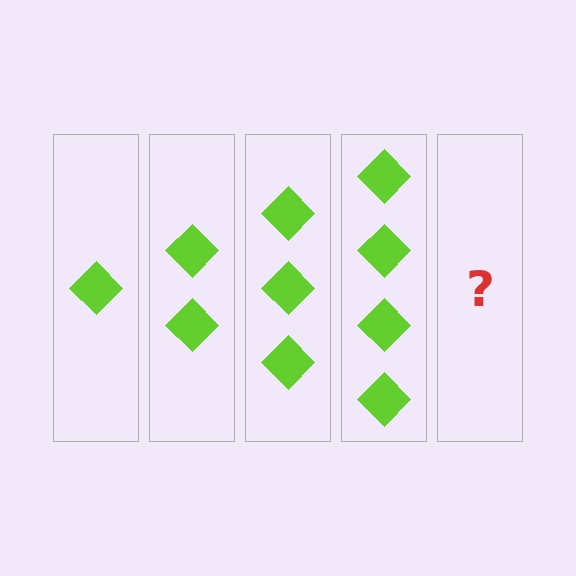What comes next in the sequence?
The next element should be 5 diamonds.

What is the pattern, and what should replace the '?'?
The pattern is that each step adds one more diamond. The '?' should be 5 diamonds.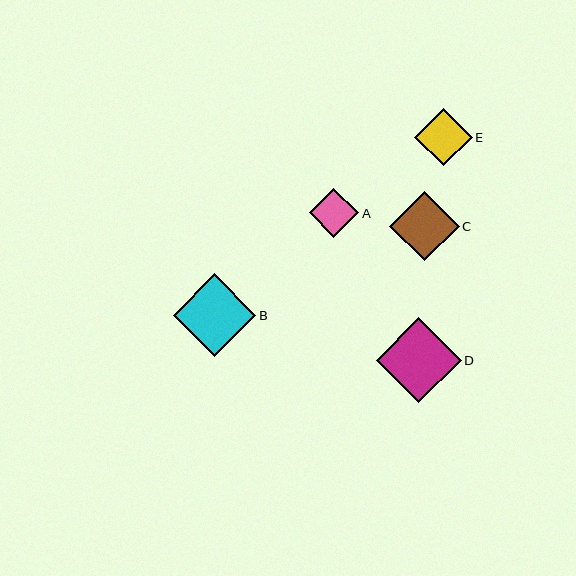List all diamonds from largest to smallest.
From largest to smallest: D, B, C, E, A.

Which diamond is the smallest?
Diamond A is the smallest with a size of approximately 49 pixels.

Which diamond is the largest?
Diamond D is the largest with a size of approximately 85 pixels.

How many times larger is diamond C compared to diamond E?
Diamond C is approximately 1.2 times the size of diamond E.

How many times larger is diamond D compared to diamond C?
Diamond D is approximately 1.2 times the size of diamond C.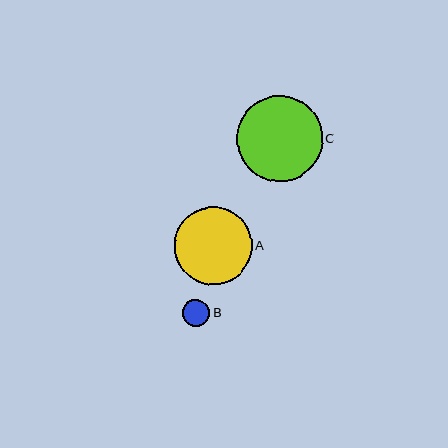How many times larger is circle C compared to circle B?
Circle C is approximately 3.2 times the size of circle B.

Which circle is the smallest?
Circle B is the smallest with a size of approximately 27 pixels.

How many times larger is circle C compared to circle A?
Circle C is approximately 1.1 times the size of circle A.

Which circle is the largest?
Circle C is the largest with a size of approximately 86 pixels.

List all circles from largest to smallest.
From largest to smallest: C, A, B.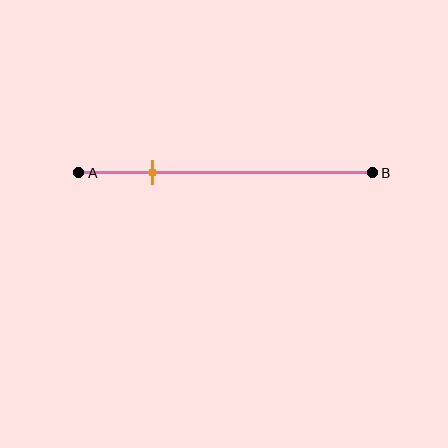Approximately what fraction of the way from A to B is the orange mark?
The orange mark is approximately 25% of the way from A to B.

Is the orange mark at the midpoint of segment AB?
No, the mark is at about 25% from A, not at the 50% midpoint.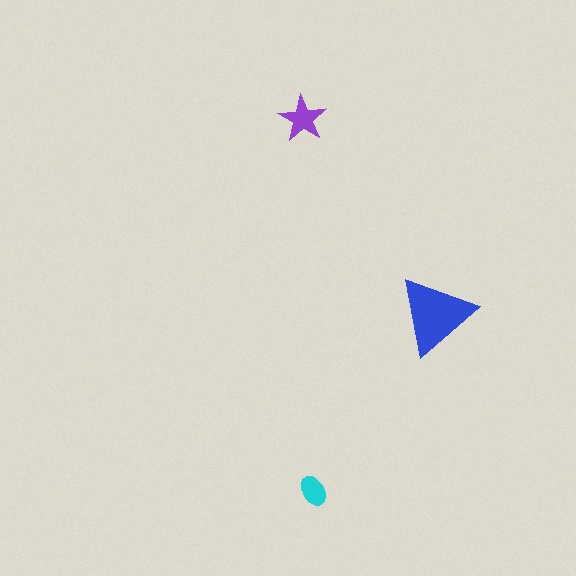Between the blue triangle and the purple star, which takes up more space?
The blue triangle.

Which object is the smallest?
The cyan ellipse.